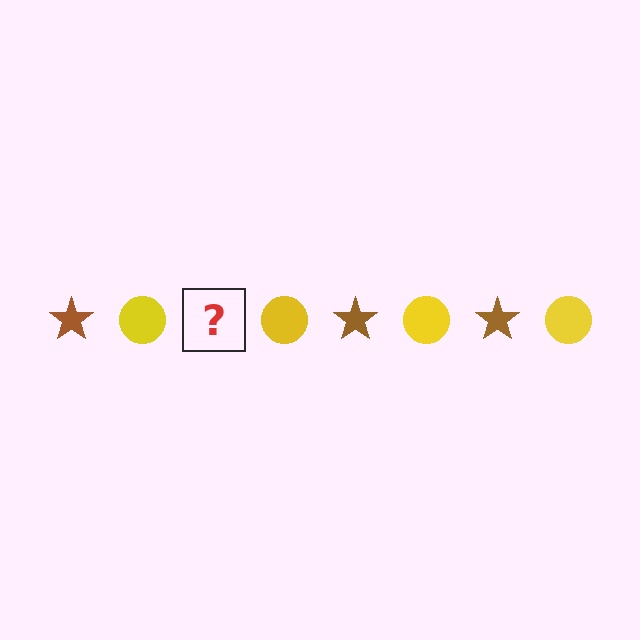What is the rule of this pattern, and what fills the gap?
The rule is that the pattern alternates between brown star and yellow circle. The gap should be filled with a brown star.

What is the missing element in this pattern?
The missing element is a brown star.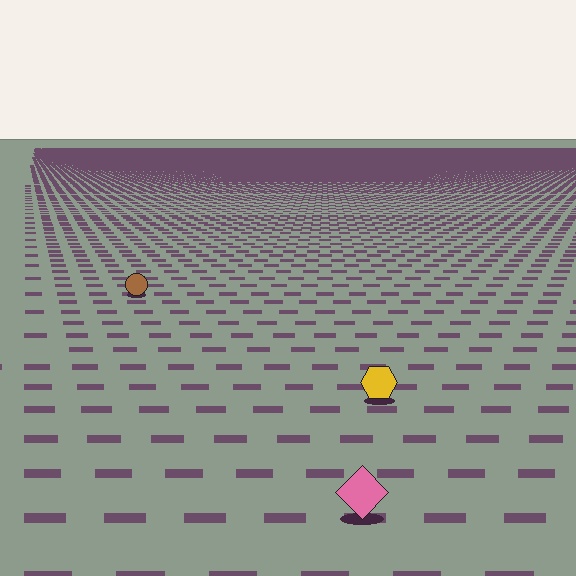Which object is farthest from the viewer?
The brown circle is farthest from the viewer. It appears smaller and the ground texture around it is denser.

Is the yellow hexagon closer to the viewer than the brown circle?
Yes. The yellow hexagon is closer — you can tell from the texture gradient: the ground texture is coarser near it.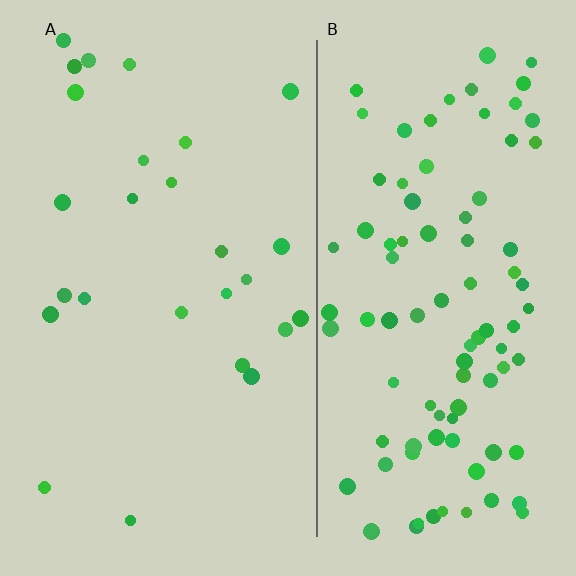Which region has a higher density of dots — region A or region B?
B (the right).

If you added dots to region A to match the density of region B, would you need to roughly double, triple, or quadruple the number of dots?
Approximately quadruple.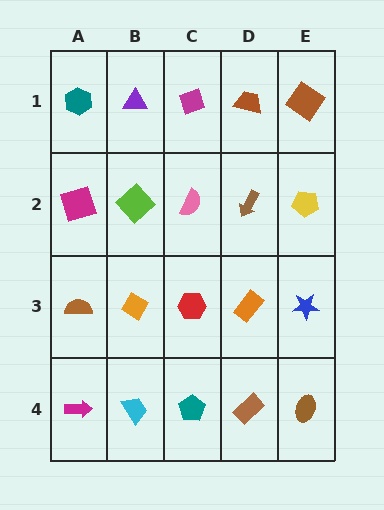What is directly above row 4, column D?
An orange rectangle.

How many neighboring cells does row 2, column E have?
3.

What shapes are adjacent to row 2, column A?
A teal hexagon (row 1, column A), a brown semicircle (row 3, column A), a lime diamond (row 2, column B).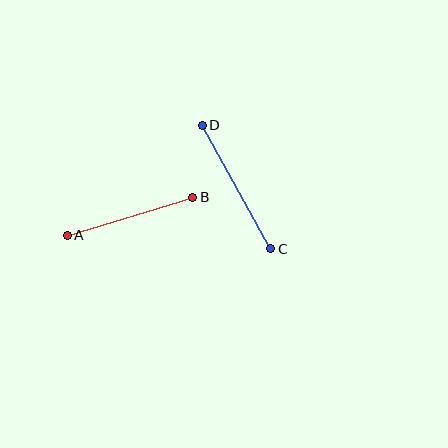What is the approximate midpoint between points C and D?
The midpoint is at approximately (236, 187) pixels.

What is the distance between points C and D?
The distance is approximately 141 pixels.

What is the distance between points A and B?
The distance is approximately 131 pixels.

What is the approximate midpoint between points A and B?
The midpoint is at approximately (130, 216) pixels.